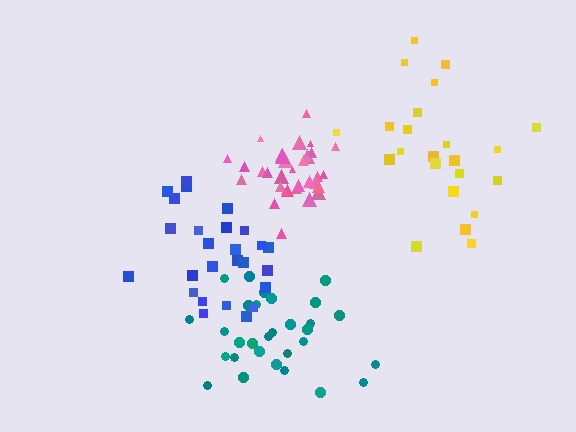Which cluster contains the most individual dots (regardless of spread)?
Pink (34).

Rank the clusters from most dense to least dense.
pink, teal, blue, yellow.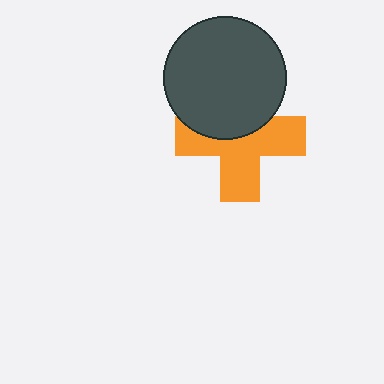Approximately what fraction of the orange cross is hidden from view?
Roughly 40% of the orange cross is hidden behind the dark gray circle.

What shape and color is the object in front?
The object in front is a dark gray circle.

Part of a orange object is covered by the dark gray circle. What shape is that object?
It is a cross.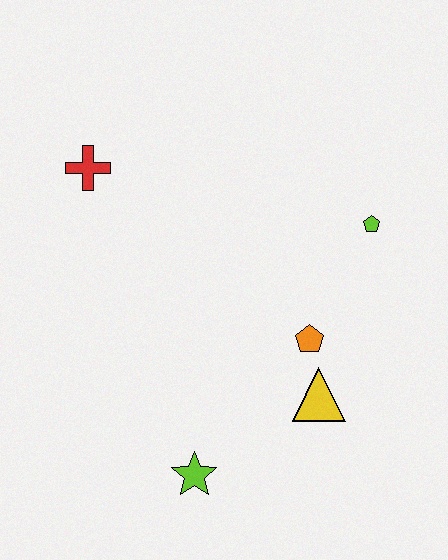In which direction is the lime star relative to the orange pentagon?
The lime star is below the orange pentagon.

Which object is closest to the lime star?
The yellow triangle is closest to the lime star.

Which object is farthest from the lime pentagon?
The lime star is farthest from the lime pentagon.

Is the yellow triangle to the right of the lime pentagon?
No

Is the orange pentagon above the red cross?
No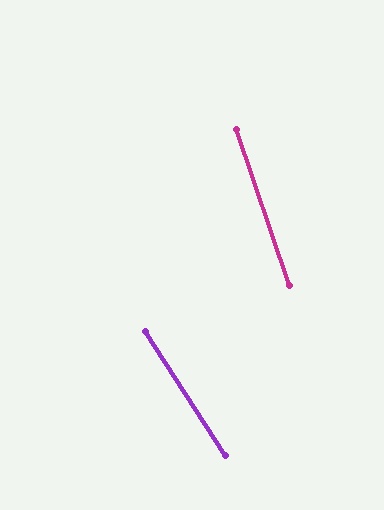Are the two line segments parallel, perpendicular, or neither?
Neither parallel nor perpendicular — they differ by about 14°.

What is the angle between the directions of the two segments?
Approximately 14 degrees.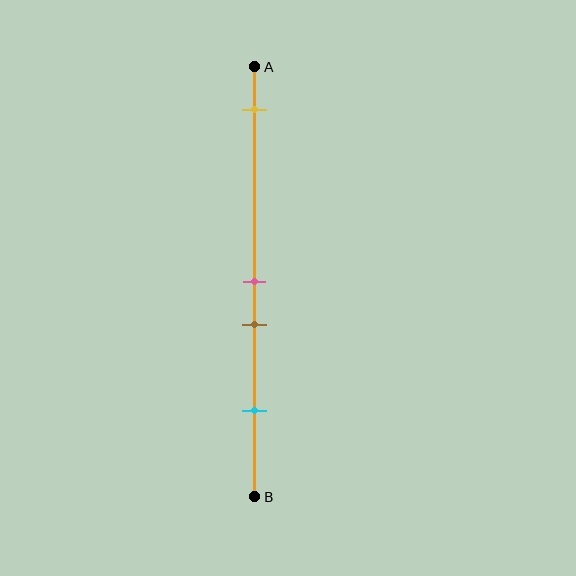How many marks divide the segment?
There are 4 marks dividing the segment.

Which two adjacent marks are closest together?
The pink and brown marks are the closest adjacent pair.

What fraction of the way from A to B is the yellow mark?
The yellow mark is approximately 10% (0.1) of the way from A to B.